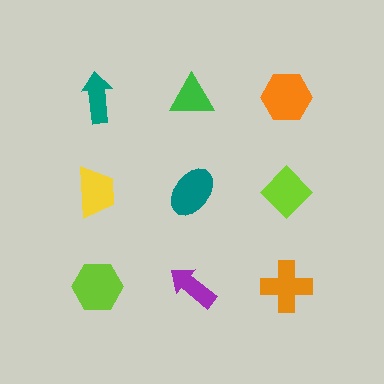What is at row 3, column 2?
A purple arrow.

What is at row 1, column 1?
A teal arrow.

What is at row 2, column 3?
A lime diamond.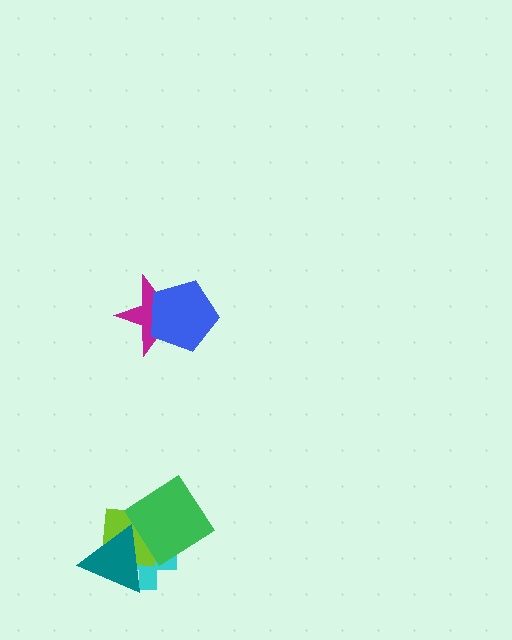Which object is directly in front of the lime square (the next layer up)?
The teal triangle is directly in front of the lime square.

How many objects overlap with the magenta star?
1 object overlaps with the magenta star.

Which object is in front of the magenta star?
The blue pentagon is in front of the magenta star.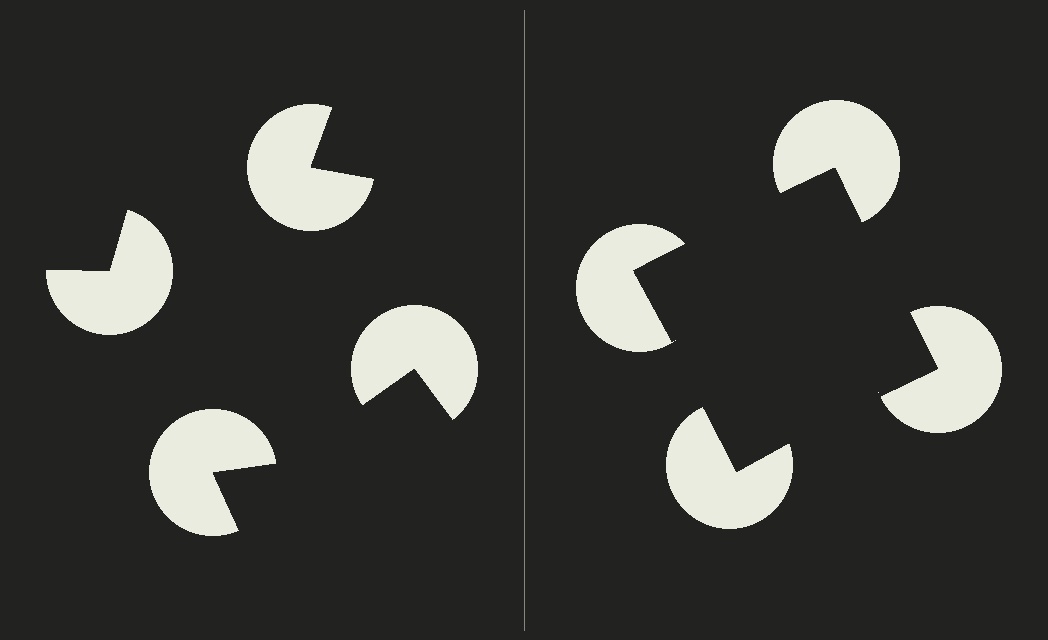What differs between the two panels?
The pac-man discs are positioned identically on both sides; only the wedge orientations differ. On the right they align to a square; on the left they are misaligned.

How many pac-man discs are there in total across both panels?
8 — 4 on each side.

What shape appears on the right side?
An illusory square.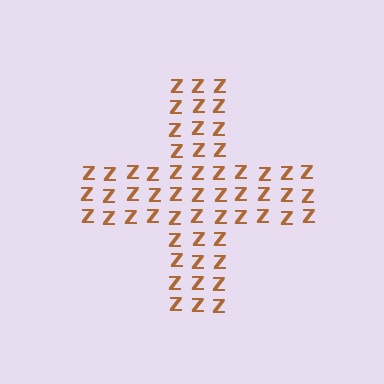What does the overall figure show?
The overall figure shows a cross.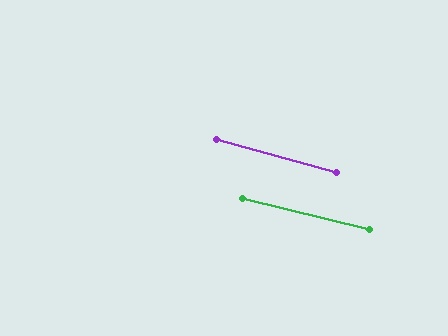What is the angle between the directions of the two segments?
Approximately 2 degrees.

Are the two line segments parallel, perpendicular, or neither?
Parallel — their directions differ by only 1.6°.